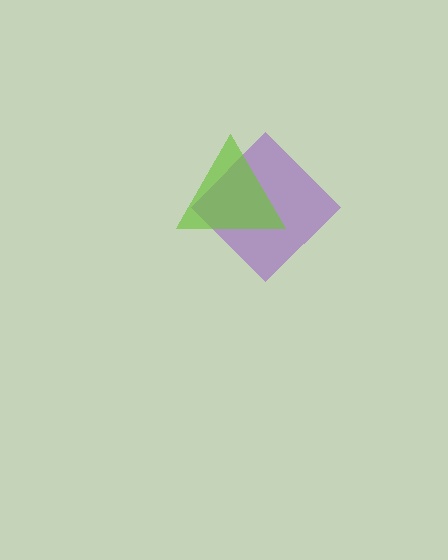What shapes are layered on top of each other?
The layered shapes are: a purple diamond, a lime triangle.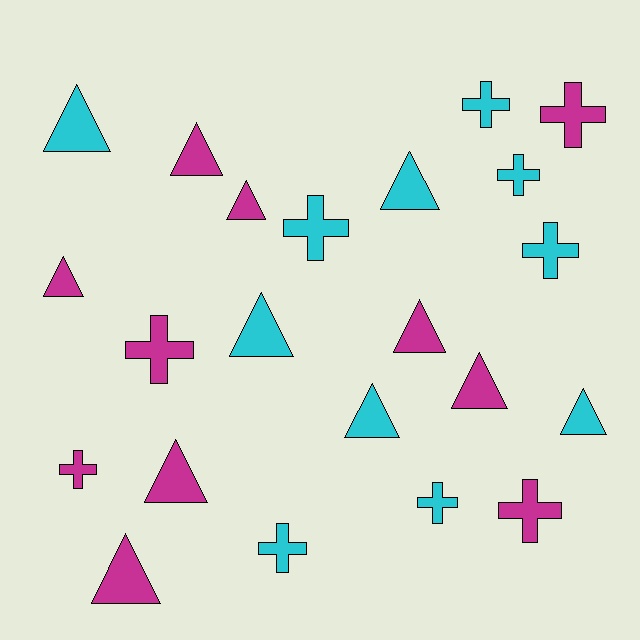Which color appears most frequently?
Magenta, with 11 objects.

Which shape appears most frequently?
Triangle, with 12 objects.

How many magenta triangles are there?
There are 7 magenta triangles.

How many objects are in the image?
There are 22 objects.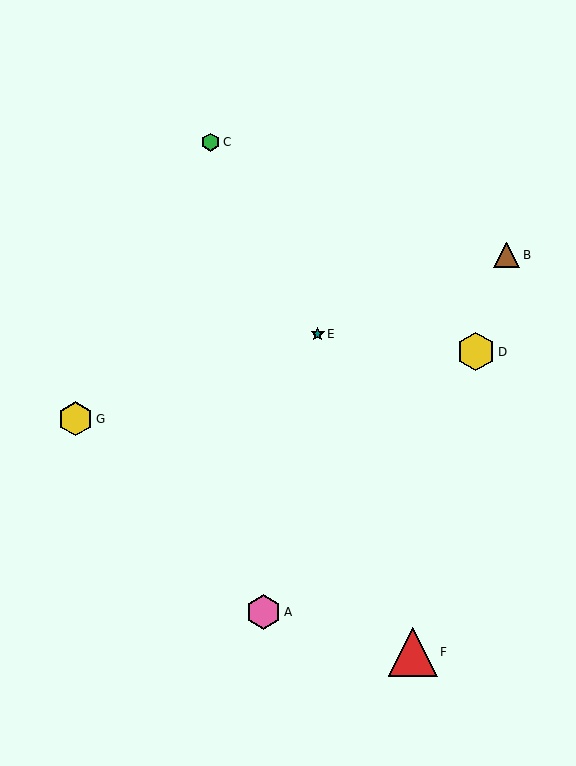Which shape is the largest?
The red triangle (labeled F) is the largest.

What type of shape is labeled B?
Shape B is a brown triangle.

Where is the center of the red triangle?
The center of the red triangle is at (413, 652).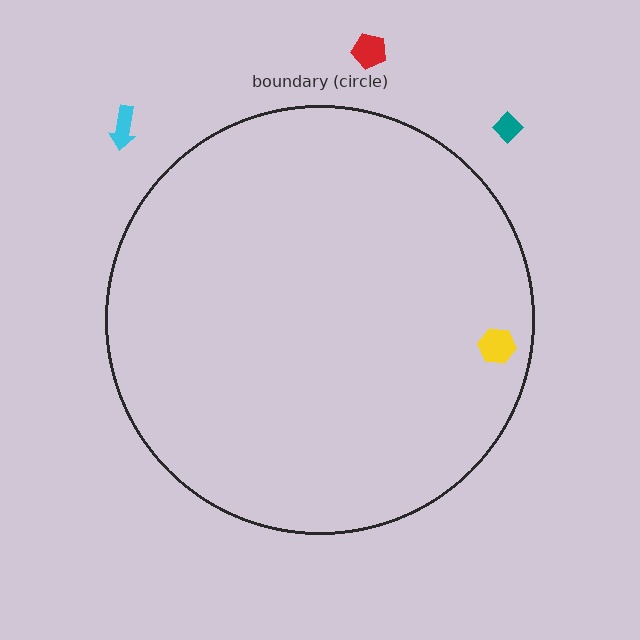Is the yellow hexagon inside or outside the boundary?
Inside.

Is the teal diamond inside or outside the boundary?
Outside.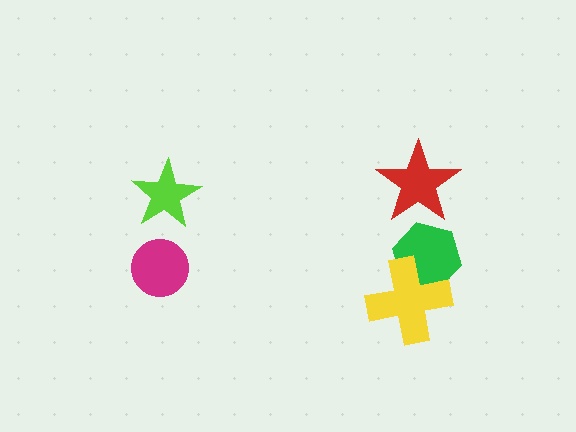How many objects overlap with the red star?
0 objects overlap with the red star.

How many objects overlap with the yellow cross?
1 object overlaps with the yellow cross.